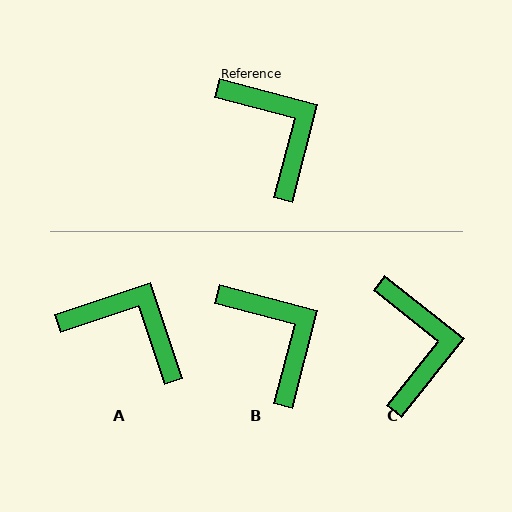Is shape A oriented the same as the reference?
No, it is off by about 33 degrees.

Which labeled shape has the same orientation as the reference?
B.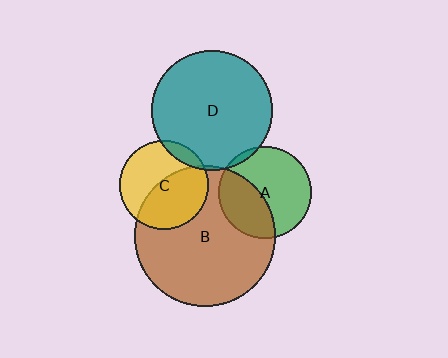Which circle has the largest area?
Circle B (brown).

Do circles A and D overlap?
Yes.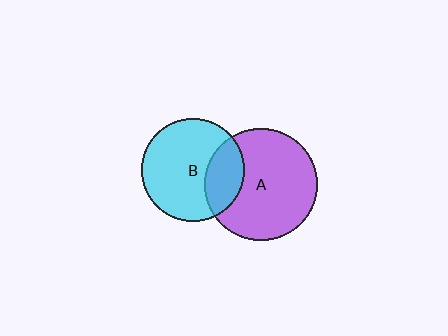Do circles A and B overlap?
Yes.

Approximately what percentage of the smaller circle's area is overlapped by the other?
Approximately 25%.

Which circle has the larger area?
Circle A (purple).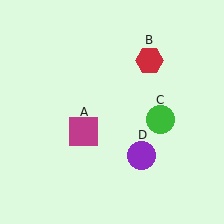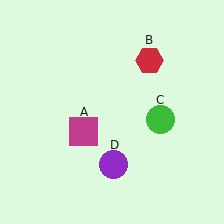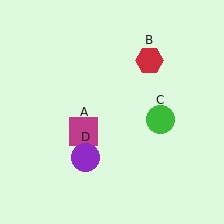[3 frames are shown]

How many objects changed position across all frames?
1 object changed position: purple circle (object D).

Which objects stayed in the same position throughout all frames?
Magenta square (object A) and red hexagon (object B) and green circle (object C) remained stationary.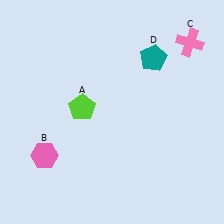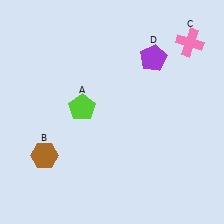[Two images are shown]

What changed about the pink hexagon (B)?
In Image 1, B is pink. In Image 2, it changed to brown.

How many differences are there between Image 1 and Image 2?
There are 2 differences between the two images.